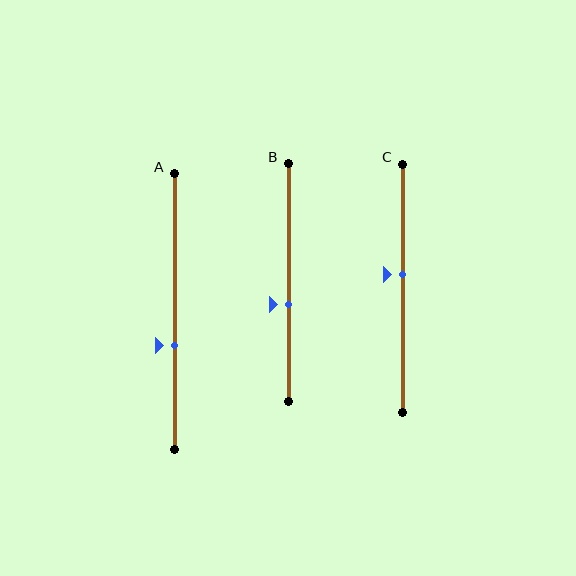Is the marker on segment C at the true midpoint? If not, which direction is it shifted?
No, the marker on segment C is shifted upward by about 5% of the segment length.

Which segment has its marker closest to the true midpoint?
Segment C has its marker closest to the true midpoint.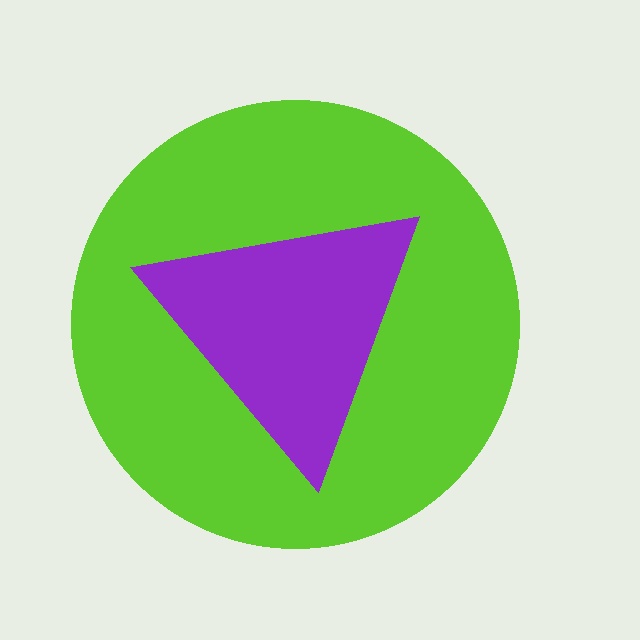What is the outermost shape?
The lime circle.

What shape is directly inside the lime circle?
The purple triangle.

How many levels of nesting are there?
2.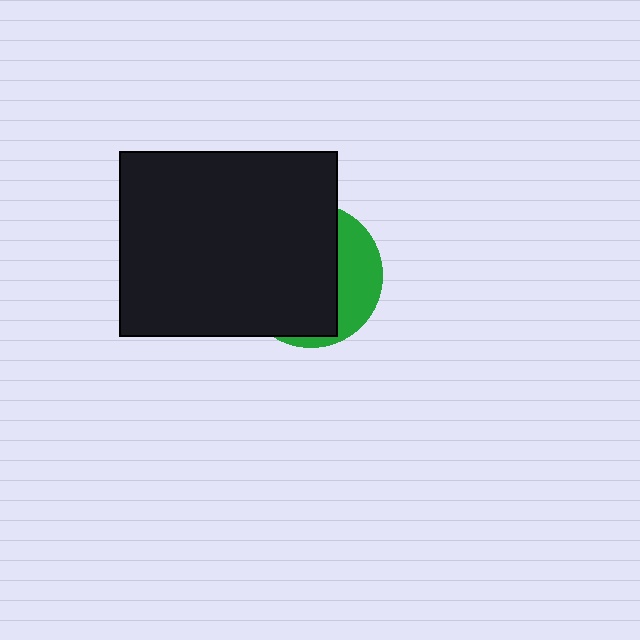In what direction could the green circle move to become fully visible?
The green circle could move right. That would shift it out from behind the black rectangle entirely.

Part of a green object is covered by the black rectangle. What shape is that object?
It is a circle.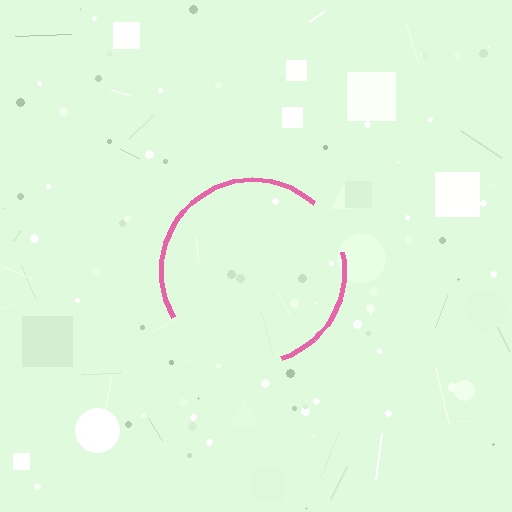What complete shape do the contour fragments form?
The contour fragments form a circle.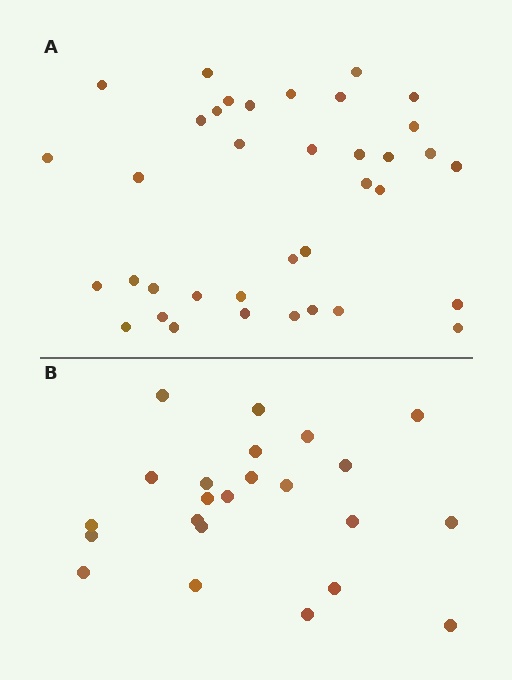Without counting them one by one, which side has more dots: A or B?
Region A (the top region) has more dots.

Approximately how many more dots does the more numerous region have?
Region A has approximately 15 more dots than region B.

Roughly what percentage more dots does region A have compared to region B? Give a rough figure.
About 60% more.